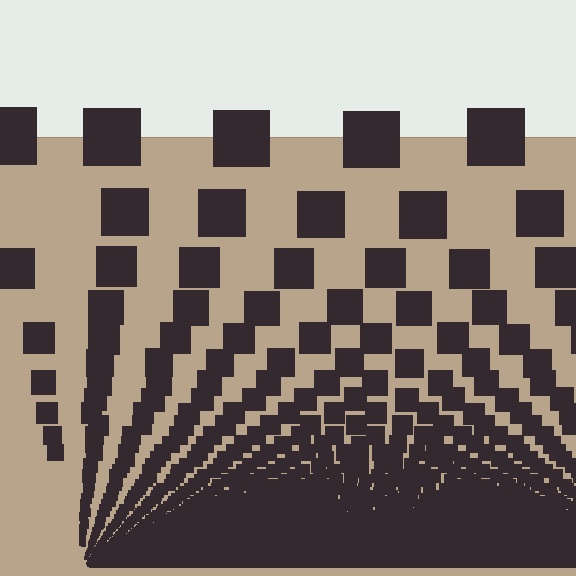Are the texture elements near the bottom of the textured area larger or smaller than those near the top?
Smaller. The gradient is inverted — elements near the bottom are smaller and denser.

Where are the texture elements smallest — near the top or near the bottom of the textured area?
Near the bottom.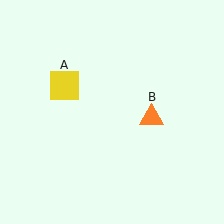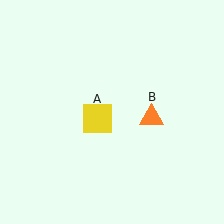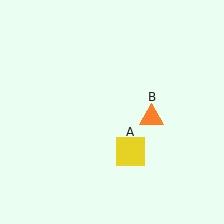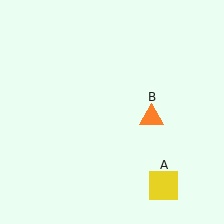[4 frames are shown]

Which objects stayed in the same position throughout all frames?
Orange triangle (object B) remained stationary.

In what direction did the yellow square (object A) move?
The yellow square (object A) moved down and to the right.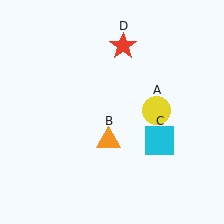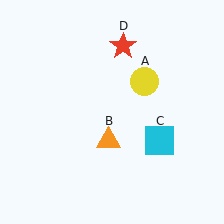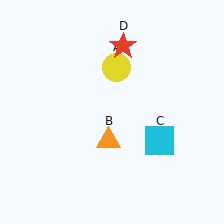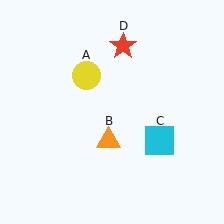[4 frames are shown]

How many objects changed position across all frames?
1 object changed position: yellow circle (object A).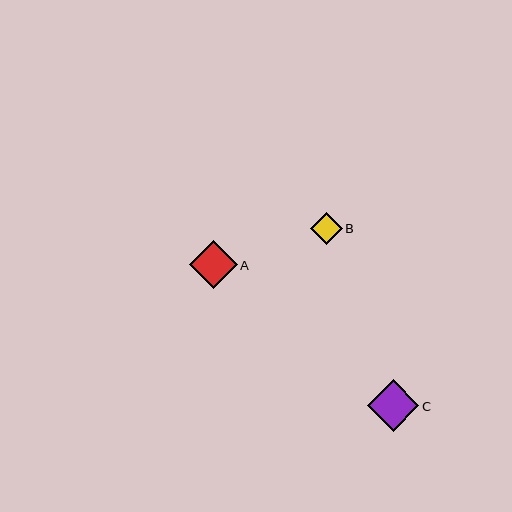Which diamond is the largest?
Diamond C is the largest with a size of approximately 51 pixels.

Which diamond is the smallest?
Diamond B is the smallest with a size of approximately 32 pixels.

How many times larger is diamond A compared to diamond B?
Diamond A is approximately 1.5 times the size of diamond B.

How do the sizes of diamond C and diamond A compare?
Diamond C and diamond A are approximately the same size.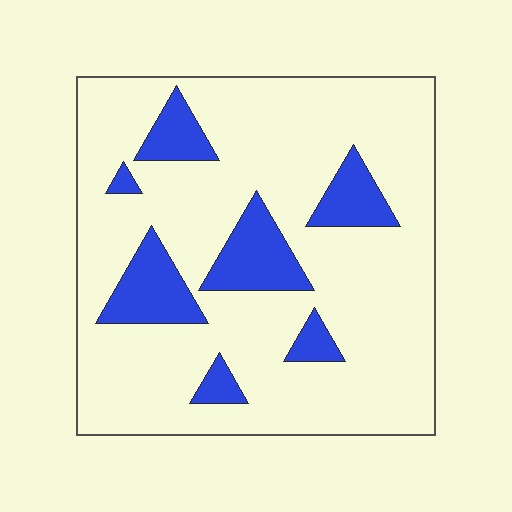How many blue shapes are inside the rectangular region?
7.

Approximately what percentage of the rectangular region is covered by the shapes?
Approximately 20%.